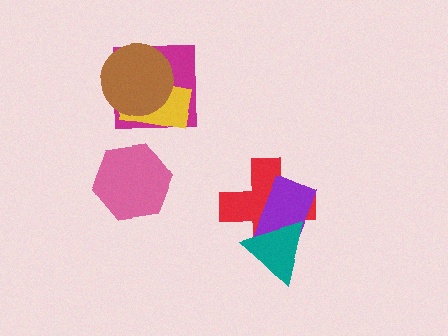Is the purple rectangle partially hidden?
Yes, it is partially covered by another shape.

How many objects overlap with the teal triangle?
2 objects overlap with the teal triangle.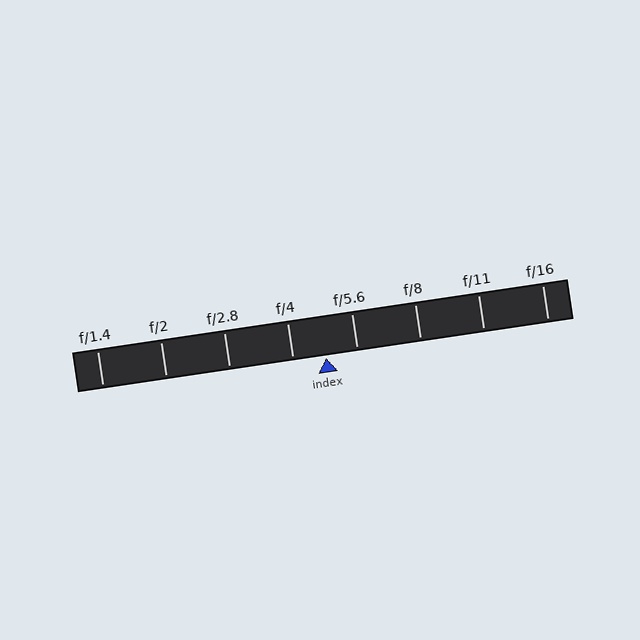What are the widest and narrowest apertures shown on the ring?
The widest aperture shown is f/1.4 and the narrowest is f/16.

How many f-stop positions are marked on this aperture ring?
There are 8 f-stop positions marked.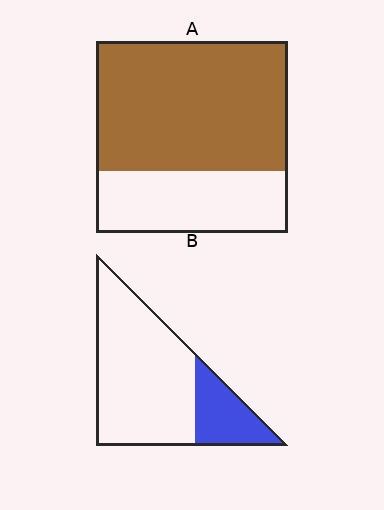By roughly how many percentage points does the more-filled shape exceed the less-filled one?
By roughly 45 percentage points (A over B).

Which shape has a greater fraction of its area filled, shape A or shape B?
Shape A.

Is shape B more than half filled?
No.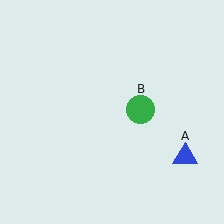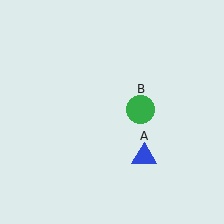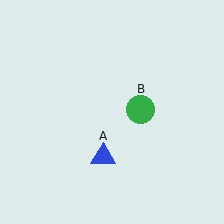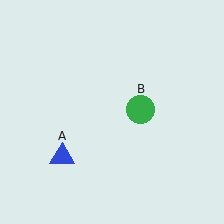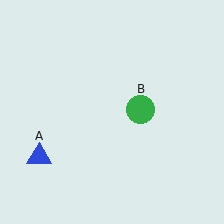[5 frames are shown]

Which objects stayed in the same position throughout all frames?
Green circle (object B) remained stationary.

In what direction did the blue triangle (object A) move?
The blue triangle (object A) moved left.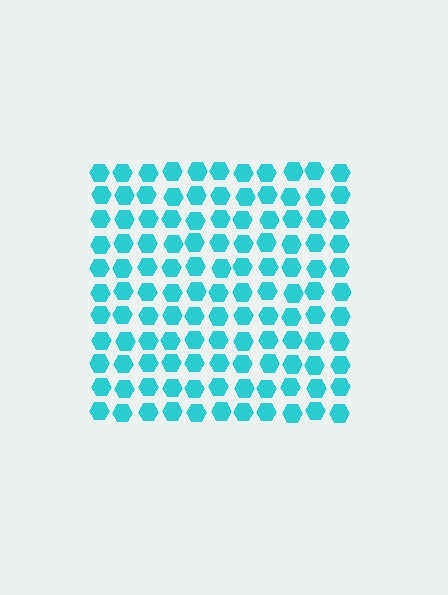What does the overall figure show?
The overall figure shows a square.